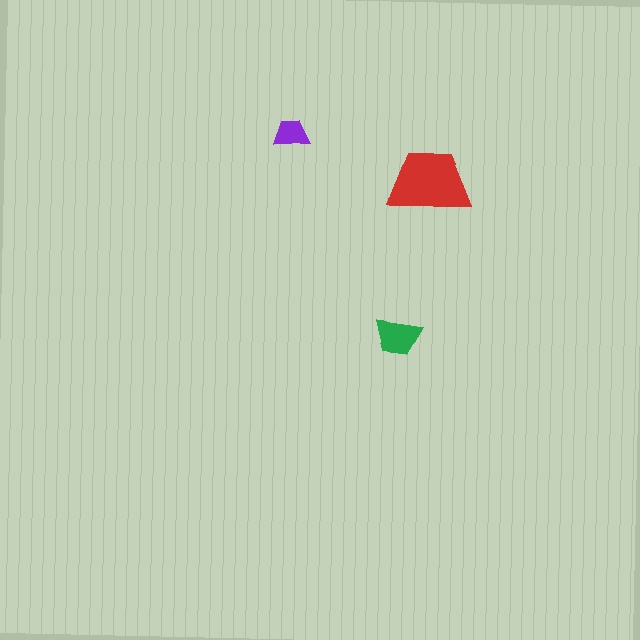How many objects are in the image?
There are 3 objects in the image.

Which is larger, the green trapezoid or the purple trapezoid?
The green one.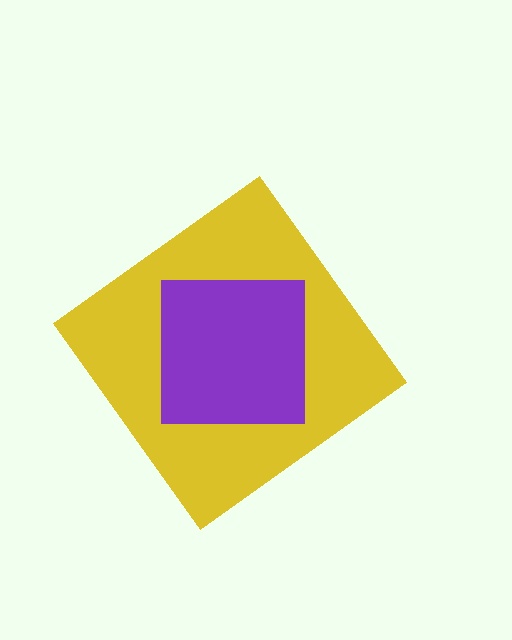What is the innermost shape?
The purple square.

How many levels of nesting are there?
2.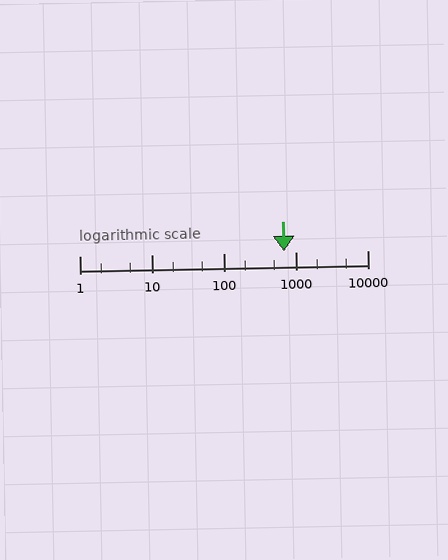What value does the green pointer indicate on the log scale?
The pointer indicates approximately 690.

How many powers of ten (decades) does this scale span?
The scale spans 4 decades, from 1 to 10000.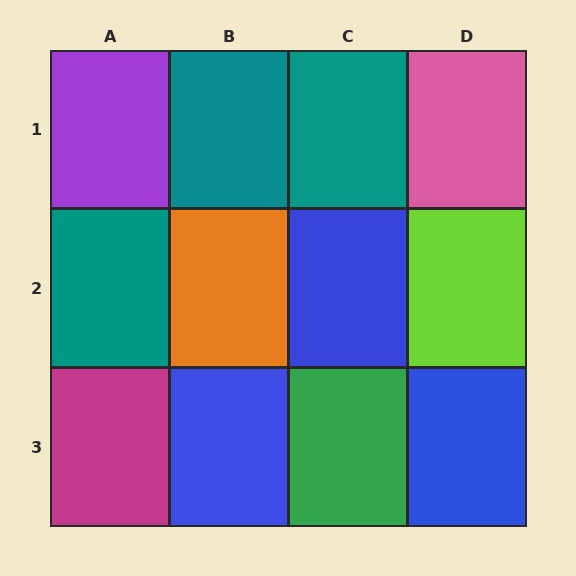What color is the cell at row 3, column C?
Green.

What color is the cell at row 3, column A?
Magenta.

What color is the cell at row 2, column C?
Blue.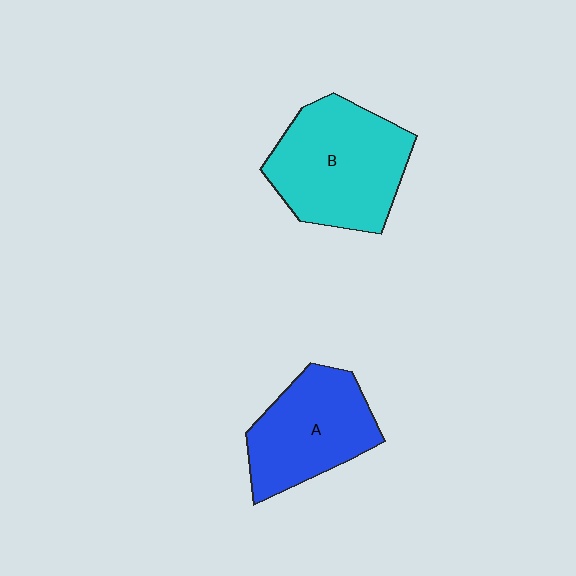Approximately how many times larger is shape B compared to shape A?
Approximately 1.2 times.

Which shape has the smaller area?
Shape A (blue).